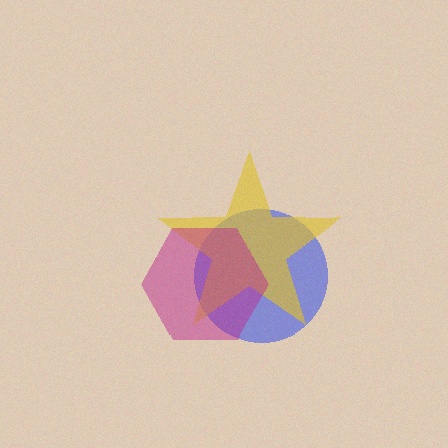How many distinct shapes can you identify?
There are 3 distinct shapes: a blue circle, a yellow star, a magenta hexagon.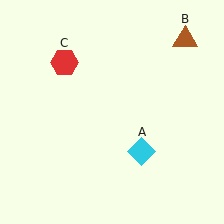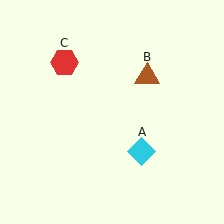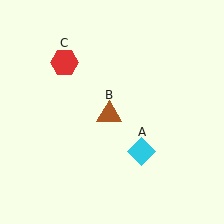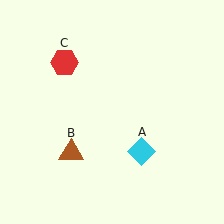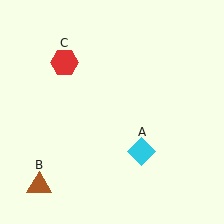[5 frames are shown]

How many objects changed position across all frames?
1 object changed position: brown triangle (object B).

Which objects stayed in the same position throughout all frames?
Cyan diamond (object A) and red hexagon (object C) remained stationary.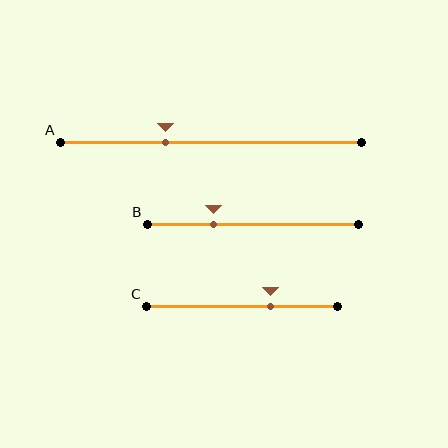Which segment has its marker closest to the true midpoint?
Segment A has its marker closest to the true midpoint.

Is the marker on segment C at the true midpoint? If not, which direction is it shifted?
No, the marker on segment C is shifted to the right by about 15% of the segment length.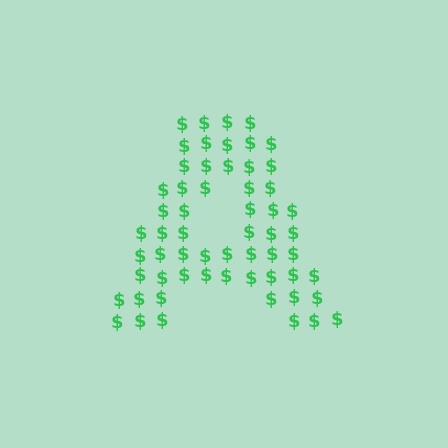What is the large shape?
The large shape is the letter A.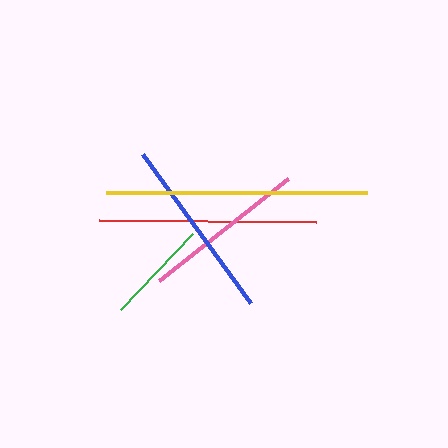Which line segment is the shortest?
The green line is the shortest at approximately 105 pixels.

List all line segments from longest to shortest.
From longest to shortest: yellow, red, blue, pink, green.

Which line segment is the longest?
The yellow line is the longest at approximately 262 pixels.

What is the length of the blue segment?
The blue segment is approximately 185 pixels long.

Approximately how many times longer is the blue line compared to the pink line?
The blue line is approximately 1.1 times the length of the pink line.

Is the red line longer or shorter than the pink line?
The red line is longer than the pink line.